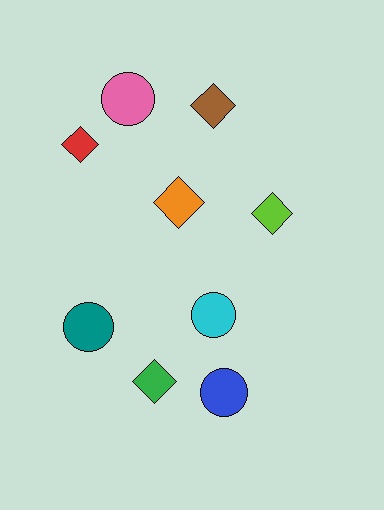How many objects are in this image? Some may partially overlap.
There are 9 objects.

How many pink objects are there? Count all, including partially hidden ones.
There is 1 pink object.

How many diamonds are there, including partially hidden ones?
There are 5 diamonds.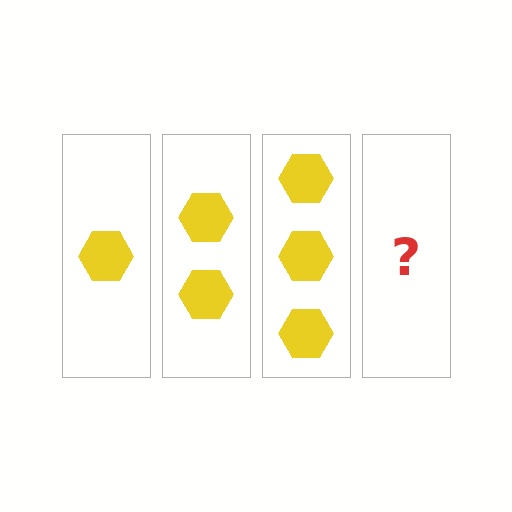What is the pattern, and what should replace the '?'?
The pattern is that each step adds one more hexagon. The '?' should be 4 hexagons.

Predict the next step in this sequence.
The next step is 4 hexagons.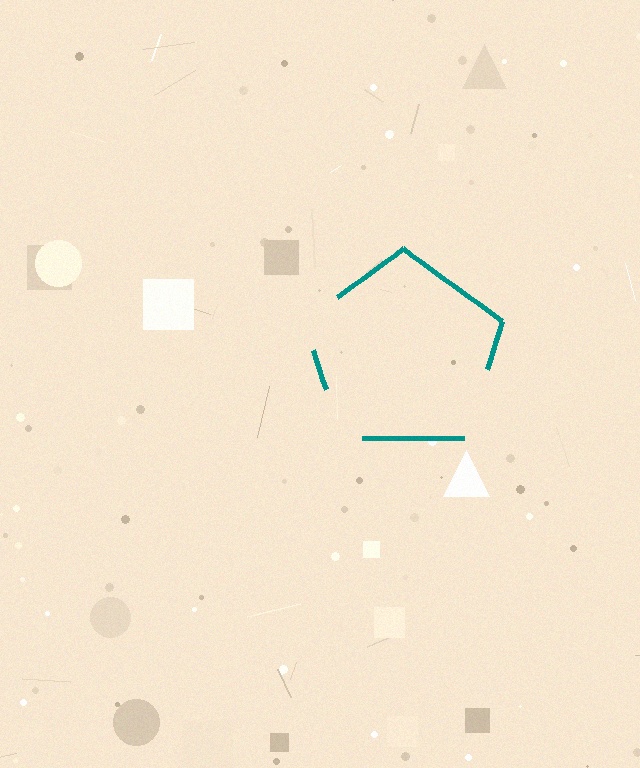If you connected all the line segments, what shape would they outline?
They would outline a pentagon.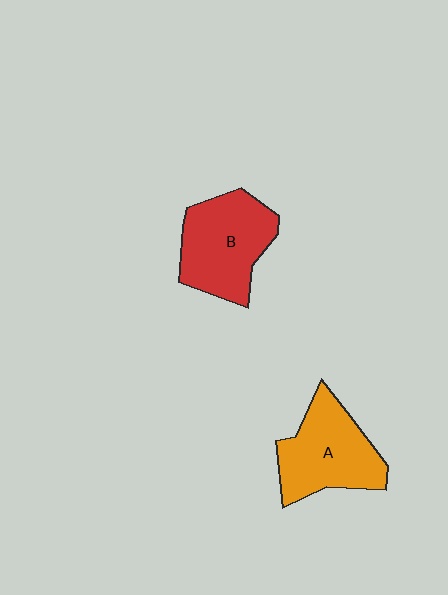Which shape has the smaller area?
Shape A (orange).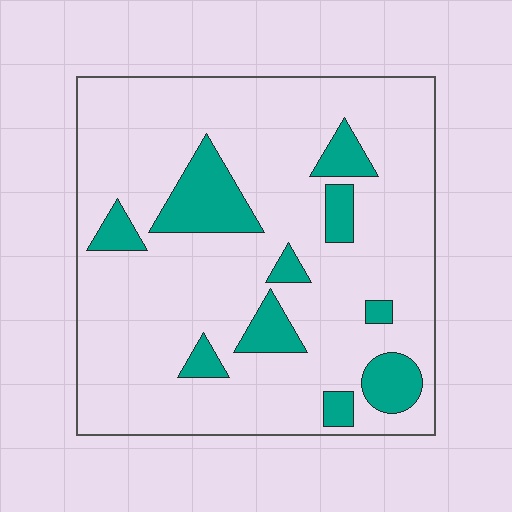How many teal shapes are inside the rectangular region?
10.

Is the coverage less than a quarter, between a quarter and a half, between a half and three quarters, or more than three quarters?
Less than a quarter.